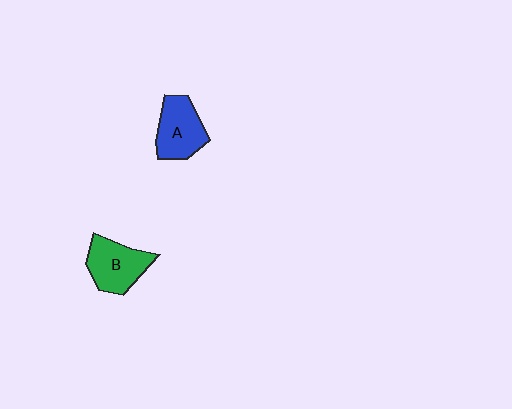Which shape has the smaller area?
Shape A (blue).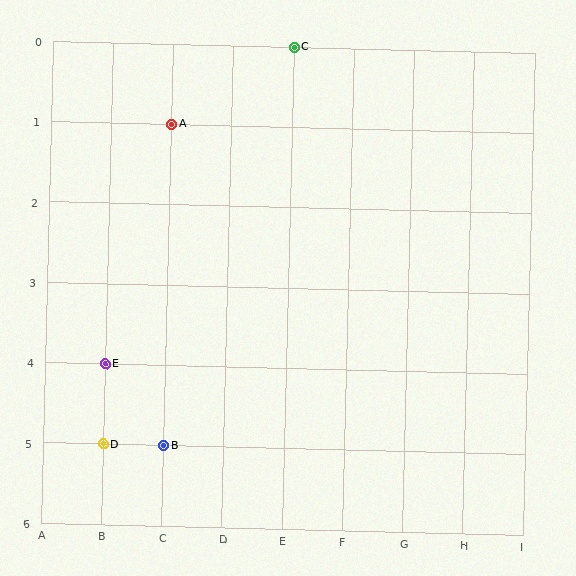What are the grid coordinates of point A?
Point A is at grid coordinates (C, 1).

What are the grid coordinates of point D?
Point D is at grid coordinates (B, 5).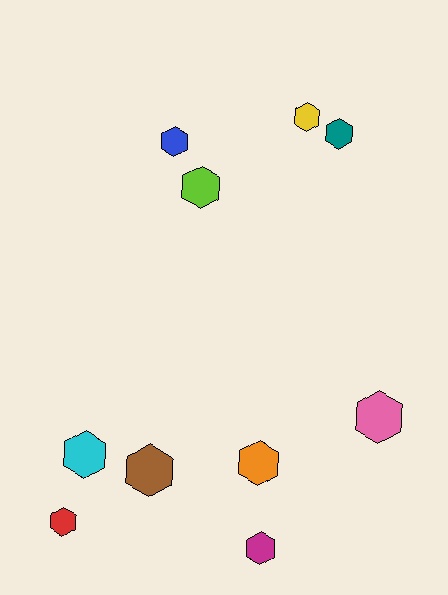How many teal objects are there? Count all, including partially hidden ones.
There is 1 teal object.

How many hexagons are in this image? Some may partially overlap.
There are 10 hexagons.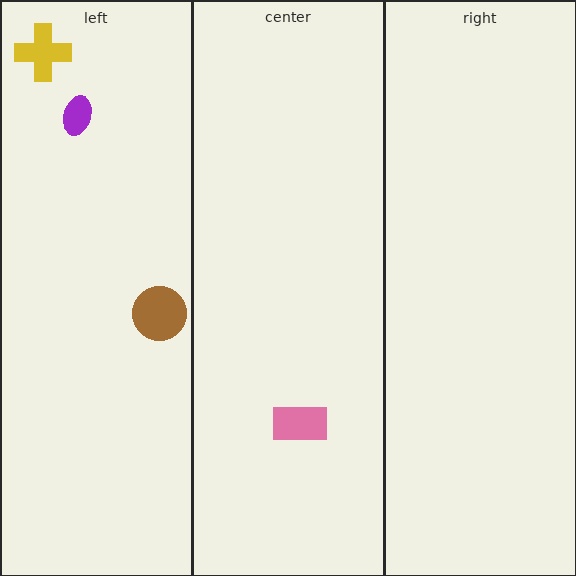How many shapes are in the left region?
3.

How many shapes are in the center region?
1.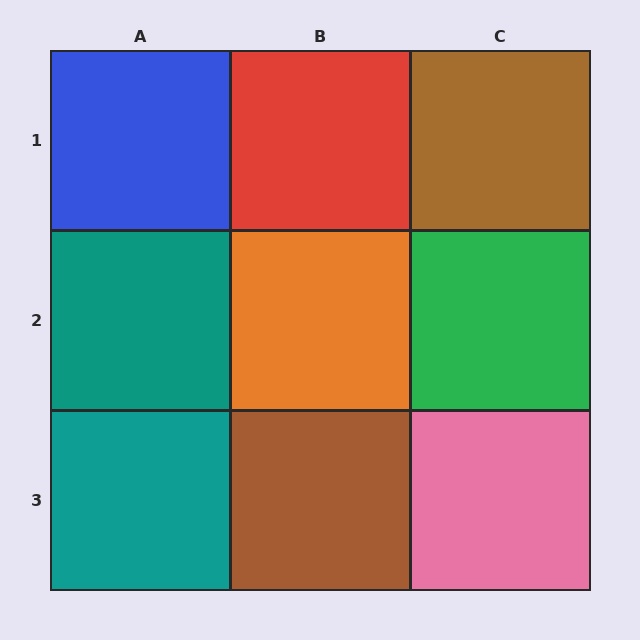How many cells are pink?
1 cell is pink.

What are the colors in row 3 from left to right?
Teal, brown, pink.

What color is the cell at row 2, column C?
Green.